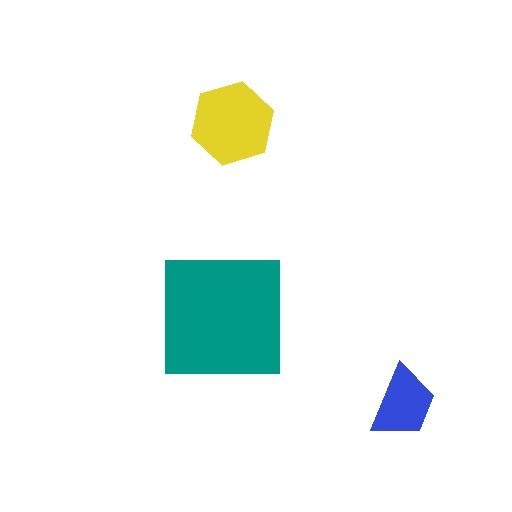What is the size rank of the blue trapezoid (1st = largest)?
3rd.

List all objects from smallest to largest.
The blue trapezoid, the yellow hexagon, the teal square.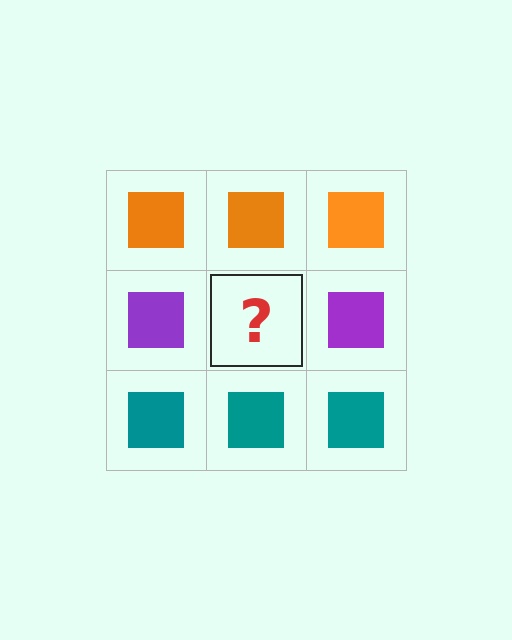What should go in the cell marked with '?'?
The missing cell should contain a purple square.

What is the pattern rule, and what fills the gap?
The rule is that each row has a consistent color. The gap should be filled with a purple square.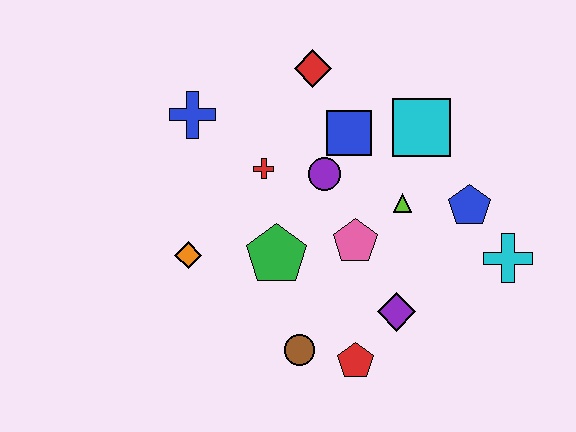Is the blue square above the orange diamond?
Yes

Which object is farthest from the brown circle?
The red diamond is farthest from the brown circle.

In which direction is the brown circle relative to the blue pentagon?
The brown circle is to the left of the blue pentagon.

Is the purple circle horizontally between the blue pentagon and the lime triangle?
No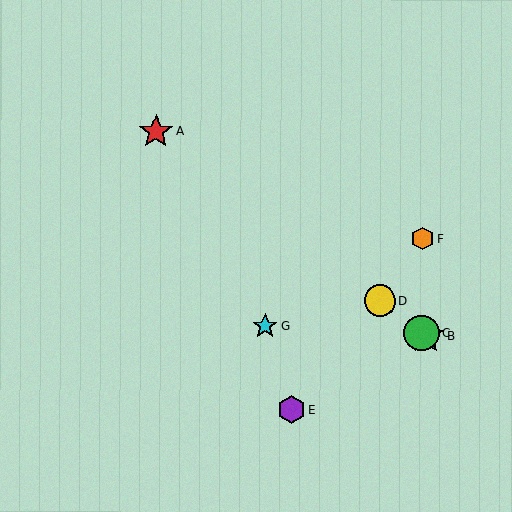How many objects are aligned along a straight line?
4 objects (A, B, C, D) are aligned along a straight line.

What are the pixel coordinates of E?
Object E is at (292, 410).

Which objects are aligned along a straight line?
Objects A, B, C, D are aligned along a straight line.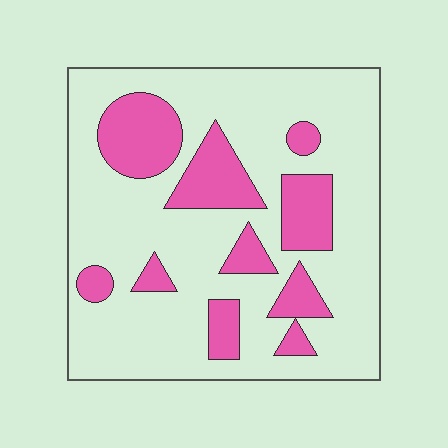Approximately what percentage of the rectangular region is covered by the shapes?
Approximately 25%.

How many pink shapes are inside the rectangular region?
10.